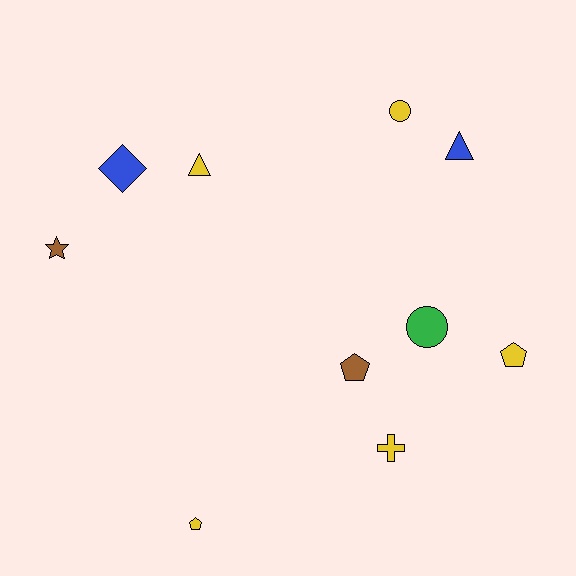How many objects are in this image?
There are 10 objects.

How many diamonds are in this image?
There is 1 diamond.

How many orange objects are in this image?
There are no orange objects.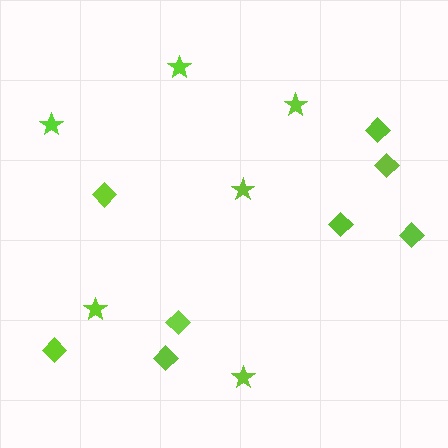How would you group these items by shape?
There are 2 groups: one group of diamonds (8) and one group of stars (6).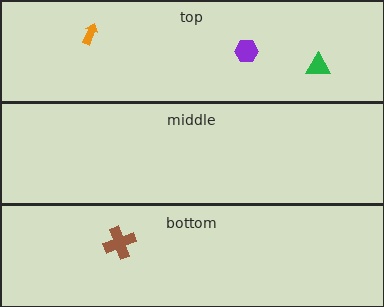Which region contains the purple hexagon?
The top region.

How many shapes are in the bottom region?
1.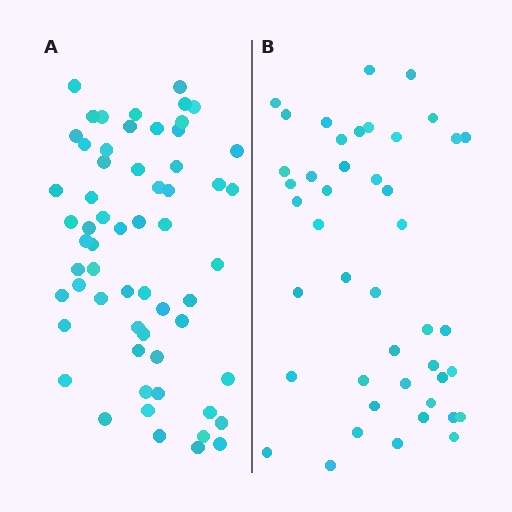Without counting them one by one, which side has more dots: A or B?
Region A (the left region) has more dots.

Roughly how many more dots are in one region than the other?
Region A has approximately 15 more dots than region B.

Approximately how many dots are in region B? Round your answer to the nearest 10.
About 40 dots. (The exact count is 44, which rounds to 40.)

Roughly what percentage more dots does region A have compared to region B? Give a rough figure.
About 35% more.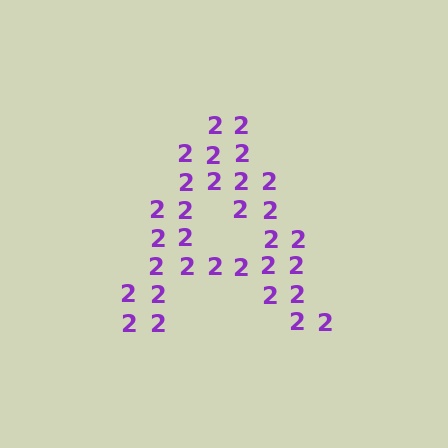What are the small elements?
The small elements are digit 2's.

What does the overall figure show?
The overall figure shows the letter A.